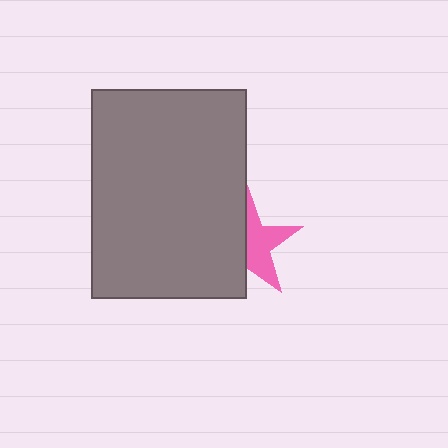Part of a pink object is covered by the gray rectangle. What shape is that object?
It is a star.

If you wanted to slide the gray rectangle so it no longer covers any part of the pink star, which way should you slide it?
Slide it left — that is the most direct way to separate the two shapes.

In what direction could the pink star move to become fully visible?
The pink star could move right. That would shift it out from behind the gray rectangle entirely.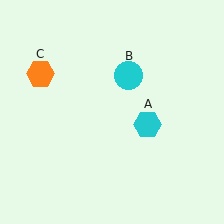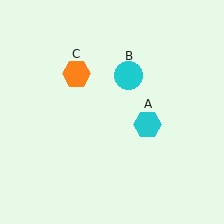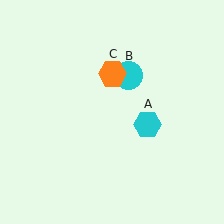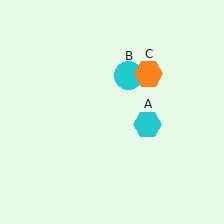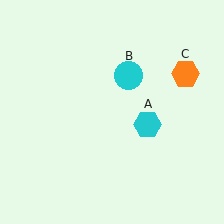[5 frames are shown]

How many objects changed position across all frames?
1 object changed position: orange hexagon (object C).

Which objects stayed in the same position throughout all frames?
Cyan hexagon (object A) and cyan circle (object B) remained stationary.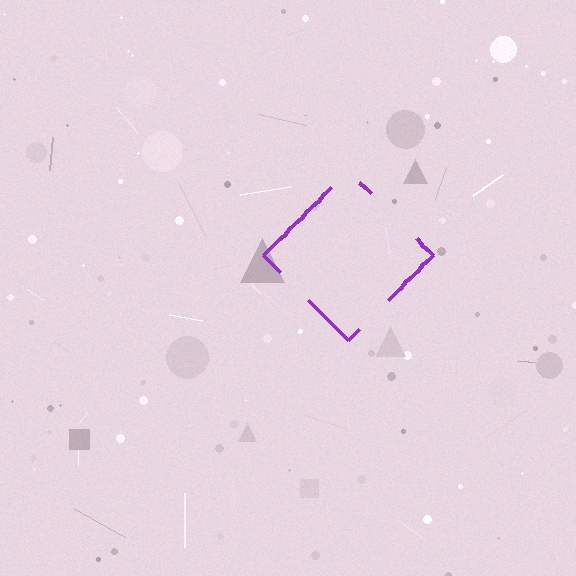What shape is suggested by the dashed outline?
The dashed outline suggests a diamond.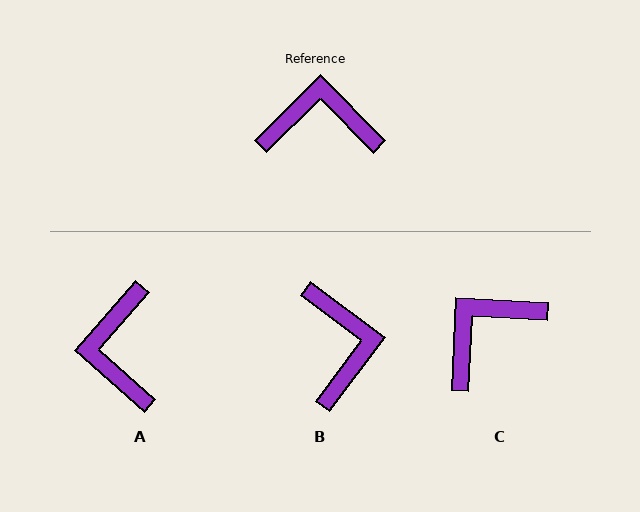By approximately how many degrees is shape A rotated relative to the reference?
Approximately 94 degrees counter-clockwise.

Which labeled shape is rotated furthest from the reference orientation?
A, about 94 degrees away.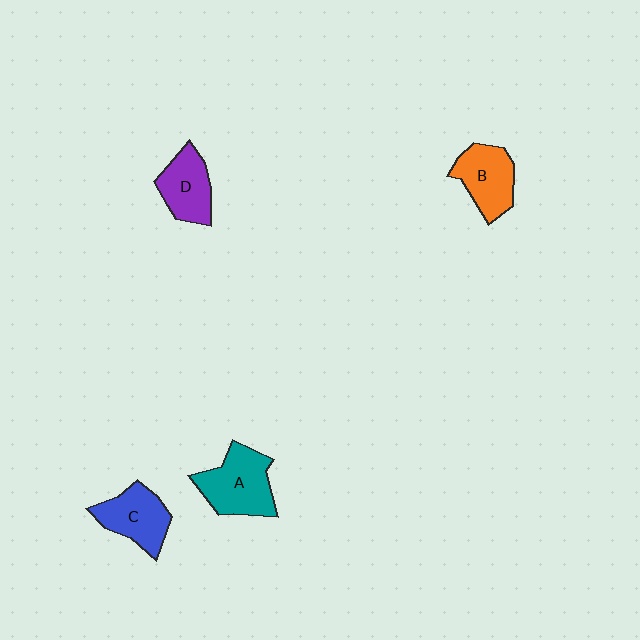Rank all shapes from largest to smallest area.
From largest to smallest: A (teal), C (blue), B (orange), D (purple).